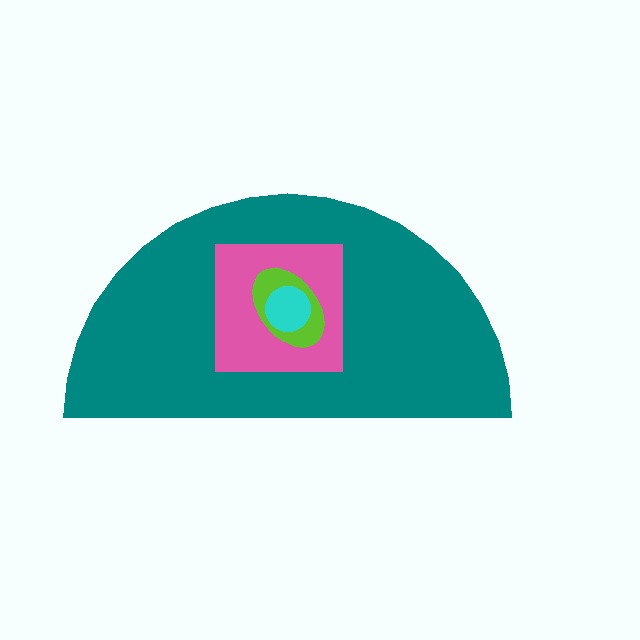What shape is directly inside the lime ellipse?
The cyan circle.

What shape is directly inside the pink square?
The lime ellipse.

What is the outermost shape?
The teal semicircle.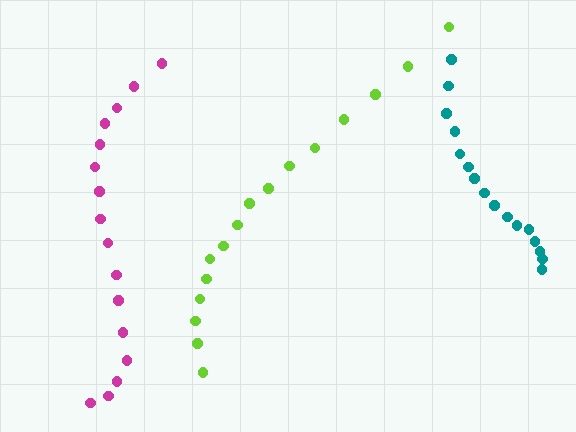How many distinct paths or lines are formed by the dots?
There are 3 distinct paths.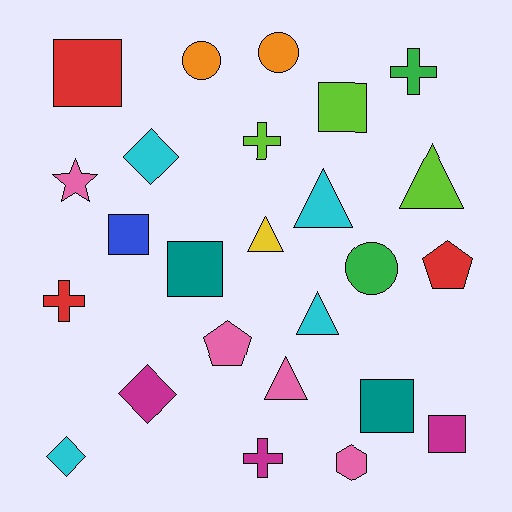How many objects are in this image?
There are 25 objects.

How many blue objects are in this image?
There is 1 blue object.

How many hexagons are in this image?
There is 1 hexagon.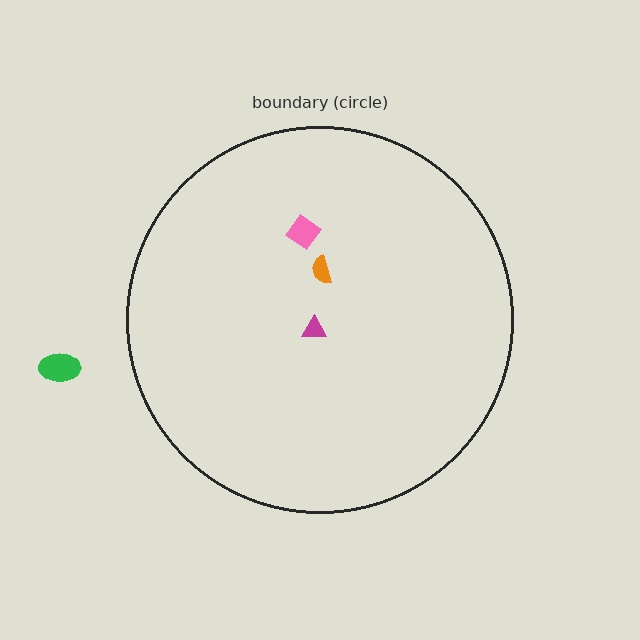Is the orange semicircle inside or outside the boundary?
Inside.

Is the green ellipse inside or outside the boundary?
Outside.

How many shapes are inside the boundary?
3 inside, 1 outside.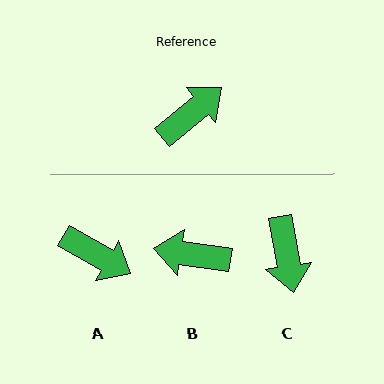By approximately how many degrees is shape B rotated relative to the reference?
Approximately 132 degrees counter-clockwise.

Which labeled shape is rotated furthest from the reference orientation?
B, about 132 degrees away.